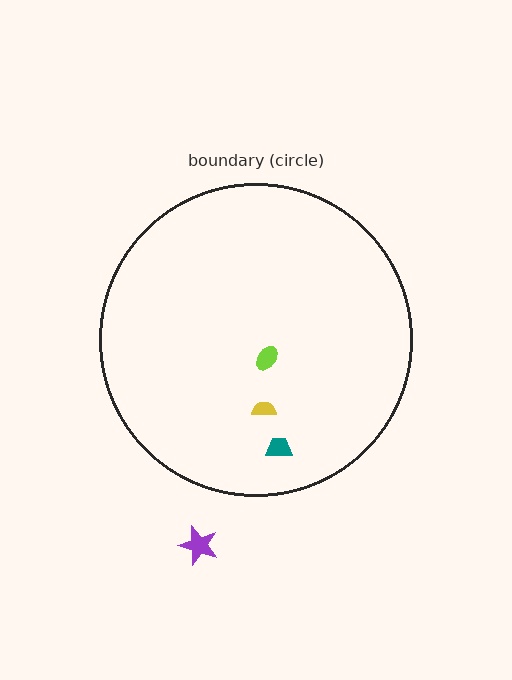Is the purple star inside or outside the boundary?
Outside.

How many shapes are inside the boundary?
3 inside, 1 outside.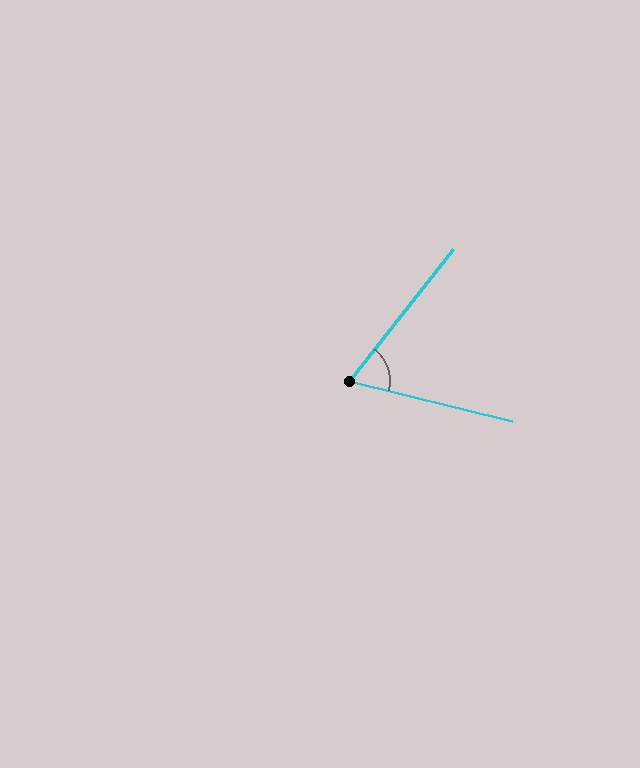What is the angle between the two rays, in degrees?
Approximately 65 degrees.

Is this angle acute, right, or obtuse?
It is acute.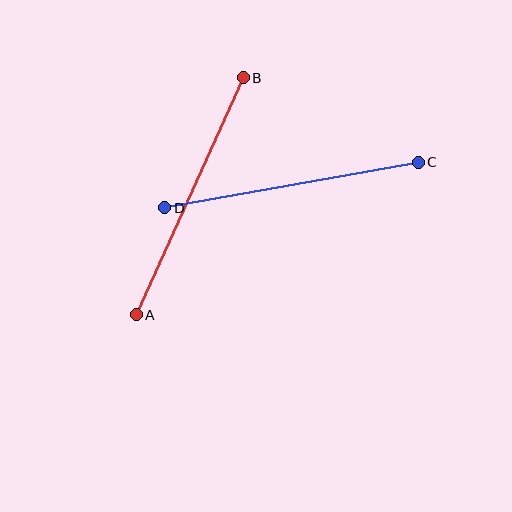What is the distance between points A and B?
The distance is approximately 260 pixels.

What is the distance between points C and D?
The distance is approximately 258 pixels.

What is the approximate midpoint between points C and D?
The midpoint is at approximately (291, 185) pixels.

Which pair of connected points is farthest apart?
Points A and B are farthest apart.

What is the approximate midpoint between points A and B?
The midpoint is at approximately (190, 196) pixels.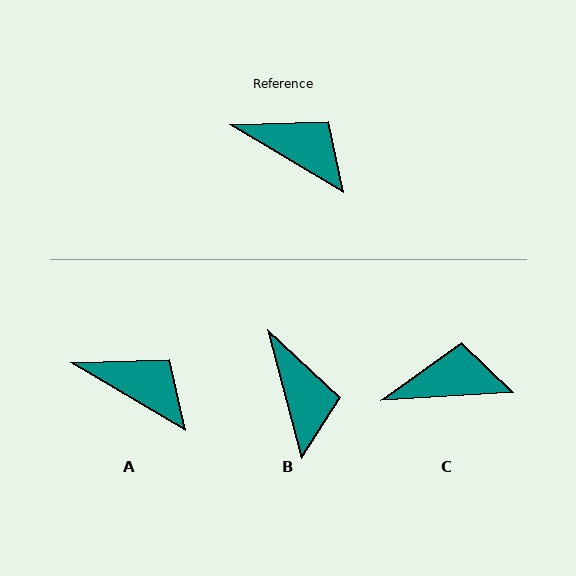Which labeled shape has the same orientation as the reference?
A.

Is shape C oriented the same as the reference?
No, it is off by about 34 degrees.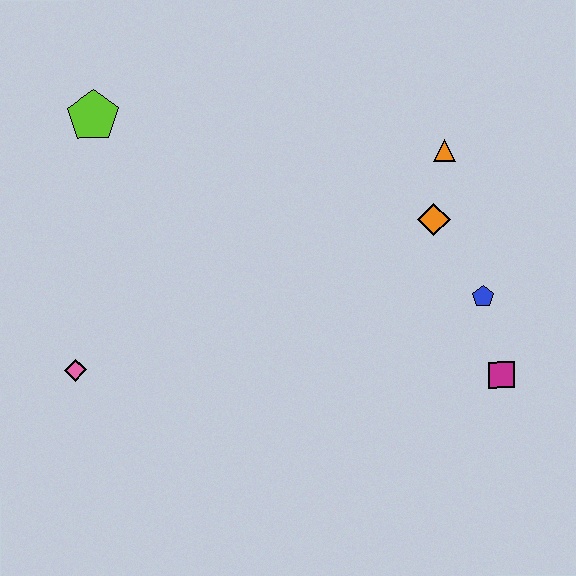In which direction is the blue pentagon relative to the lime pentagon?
The blue pentagon is to the right of the lime pentagon.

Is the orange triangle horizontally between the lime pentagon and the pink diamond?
No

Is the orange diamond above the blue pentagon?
Yes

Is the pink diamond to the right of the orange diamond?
No